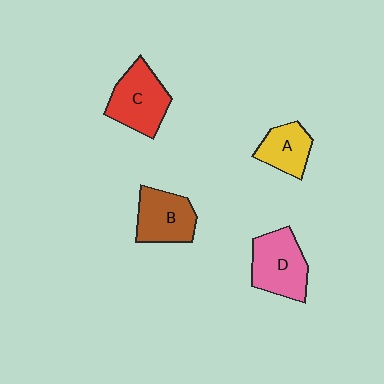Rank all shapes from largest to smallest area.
From largest to smallest: D (pink), C (red), B (brown), A (yellow).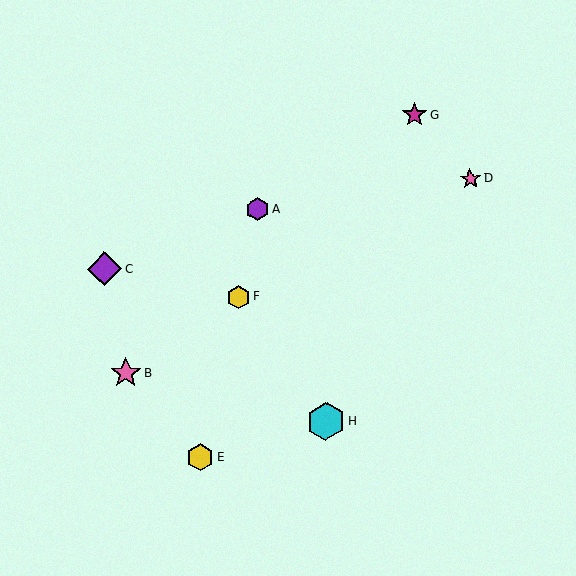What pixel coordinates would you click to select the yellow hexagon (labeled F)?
Click at (238, 297) to select the yellow hexagon F.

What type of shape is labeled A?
Shape A is a purple hexagon.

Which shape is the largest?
The cyan hexagon (labeled H) is the largest.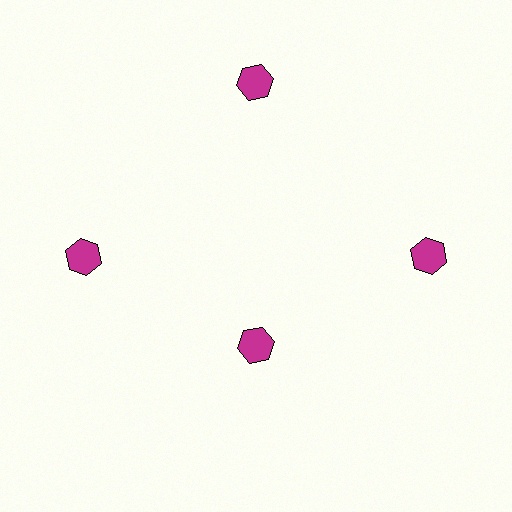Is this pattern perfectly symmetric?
No. The 4 magenta hexagons are arranged in a ring, but one element near the 6 o'clock position is pulled inward toward the center, breaking the 4-fold rotational symmetry.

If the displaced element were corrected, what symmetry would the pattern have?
It would have 4-fold rotational symmetry — the pattern would map onto itself every 90 degrees.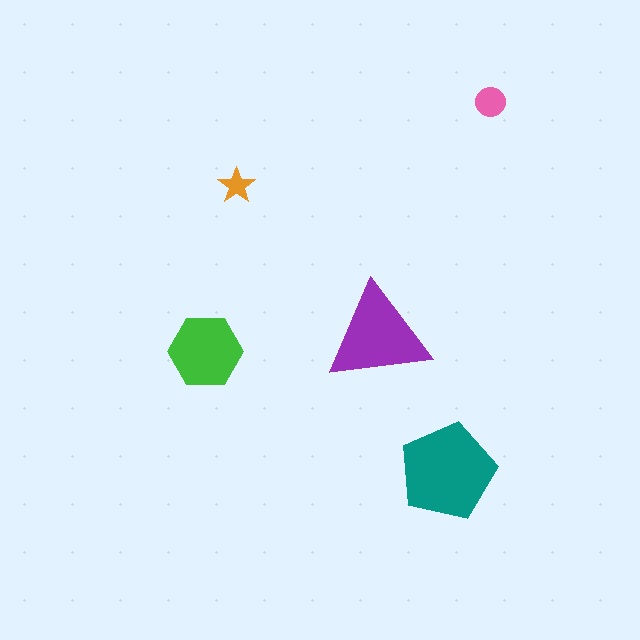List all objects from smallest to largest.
The orange star, the pink circle, the green hexagon, the purple triangle, the teal pentagon.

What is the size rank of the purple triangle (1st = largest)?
2nd.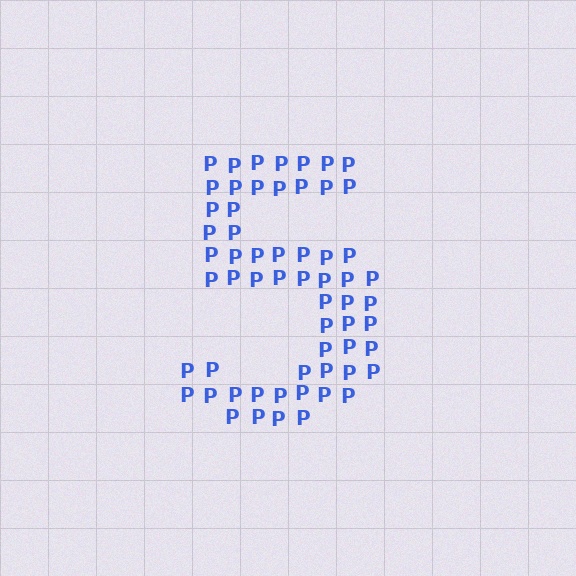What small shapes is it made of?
It is made of small letter P's.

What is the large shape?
The large shape is the digit 5.